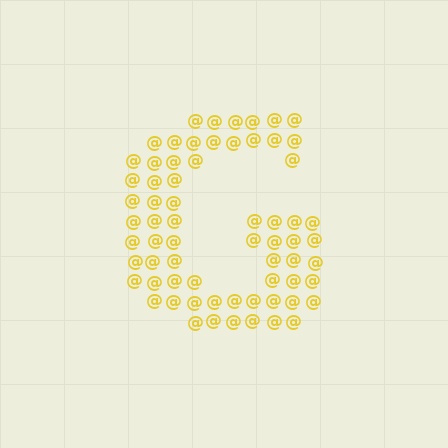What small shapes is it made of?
It is made of small at signs.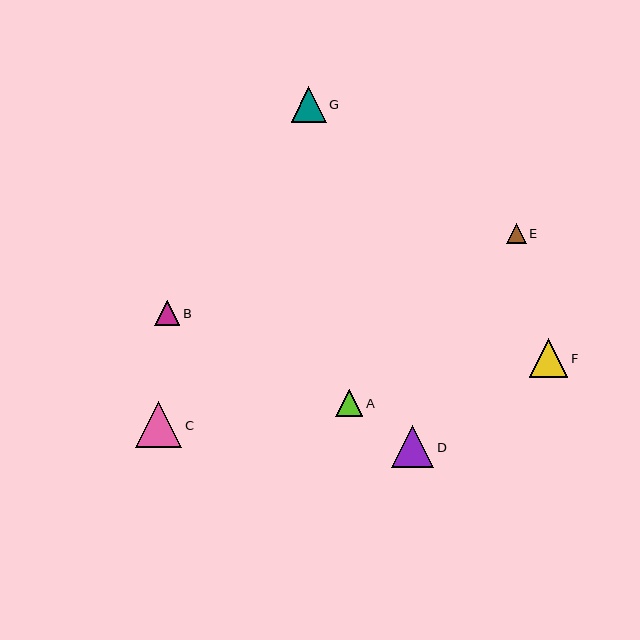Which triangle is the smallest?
Triangle E is the smallest with a size of approximately 20 pixels.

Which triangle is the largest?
Triangle C is the largest with a size of approximately 46 pixels.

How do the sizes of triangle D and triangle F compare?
Triangle D and triangle F are approximately the same size.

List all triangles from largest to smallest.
From largest to smallest: C, D, F, G, A, B, E.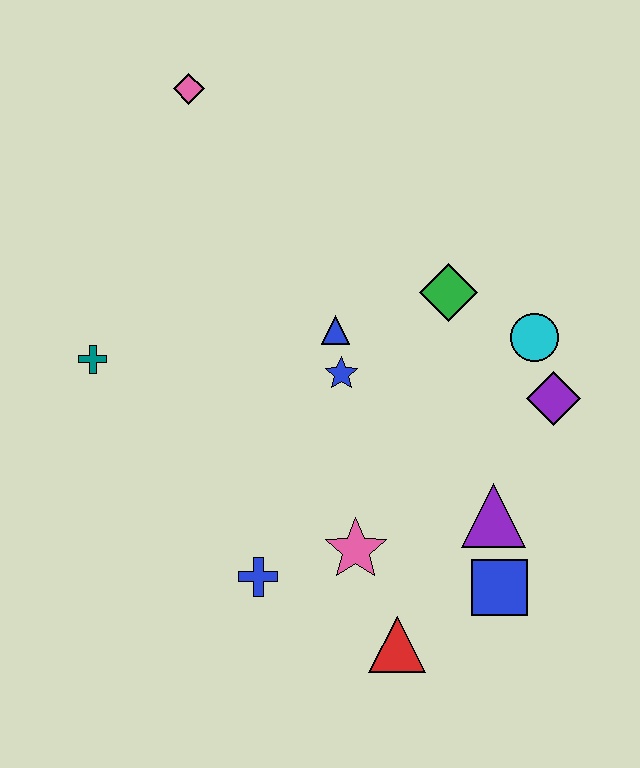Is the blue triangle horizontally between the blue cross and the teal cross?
No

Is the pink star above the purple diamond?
No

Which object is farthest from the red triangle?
The pink diamond is farthest from the red triangle.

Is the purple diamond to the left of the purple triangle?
No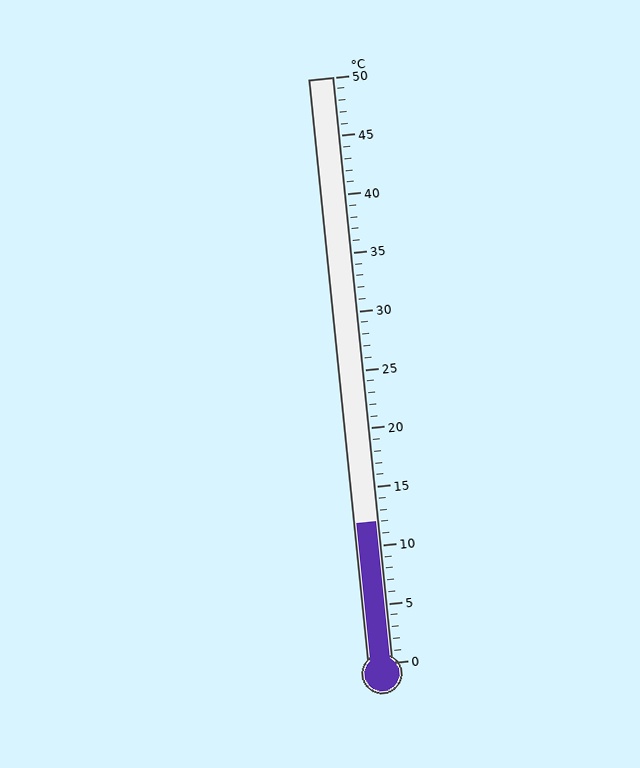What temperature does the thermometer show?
The thermometer shows approximately 12°C.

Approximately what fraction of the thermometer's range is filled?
The thermometer is filled to approximately 25% of its range.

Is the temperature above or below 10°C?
The temperature is above 10°C.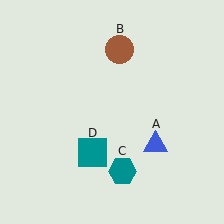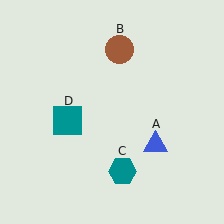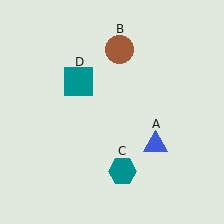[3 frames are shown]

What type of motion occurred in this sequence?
The teal square (object D) rotated clockwise around the center of the scene.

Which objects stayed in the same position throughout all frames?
Blue triangle (object A) and brown circle (object B) and teal hexagon (object C) remained stationary.